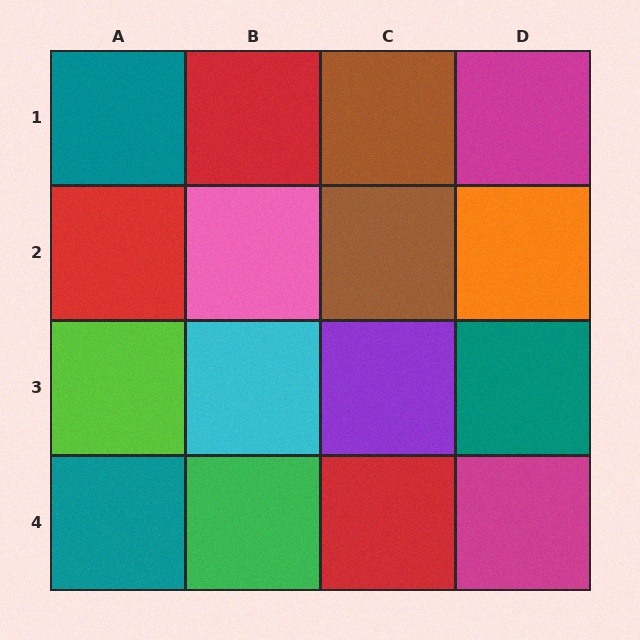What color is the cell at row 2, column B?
Pink.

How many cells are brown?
2 cells are brown.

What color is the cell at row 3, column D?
Teal.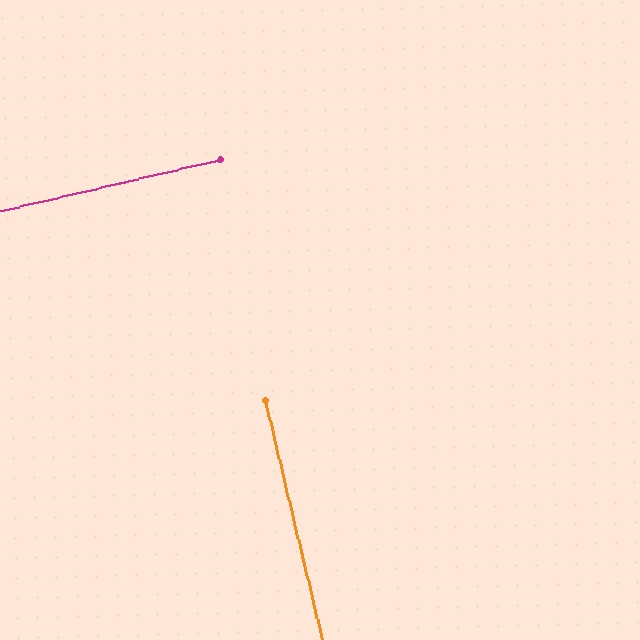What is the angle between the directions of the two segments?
Approximately 90 degrees.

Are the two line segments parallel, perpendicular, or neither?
Perpendicular — they meet at approximately 90°.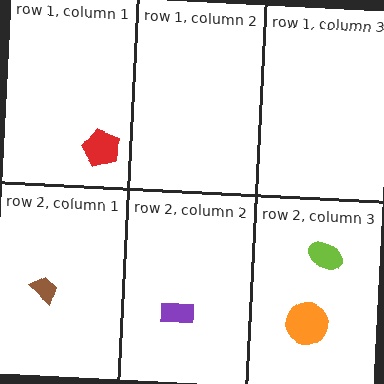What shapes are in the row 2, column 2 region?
The purple rectangle.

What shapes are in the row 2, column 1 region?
The brown trapezoid.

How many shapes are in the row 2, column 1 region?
1.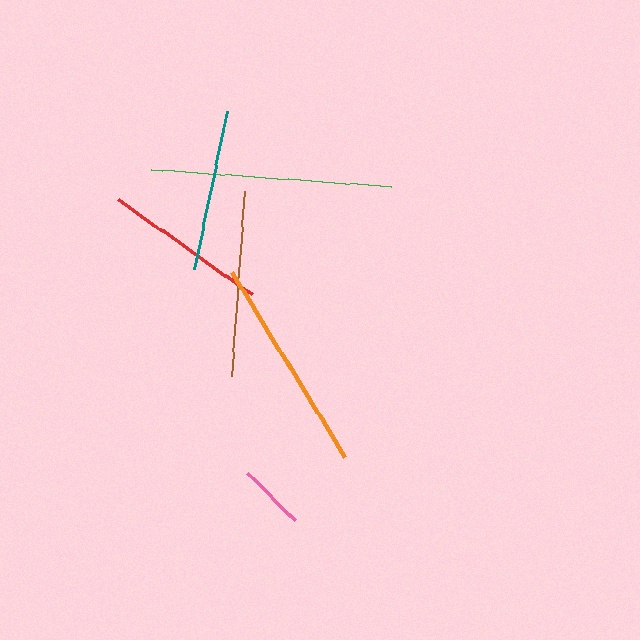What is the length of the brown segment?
The brown segment is approximately 185 pixels long.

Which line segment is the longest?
The green line is the longest at approximately 241 pixels.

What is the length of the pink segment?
The pink segment is approximately 67 pixels long.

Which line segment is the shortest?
The pink line is the shortest at approximately 67 pixels.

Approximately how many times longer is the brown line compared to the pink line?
The brown line is approximately 2.8 times the length of the pink line.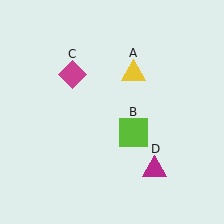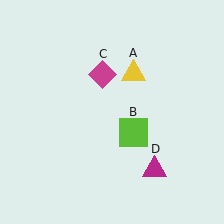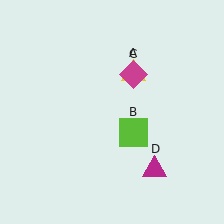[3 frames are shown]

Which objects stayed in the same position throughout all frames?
Yellow triangle (object A) and lime square (object B) and magenta triangle (object D) remained stationary.